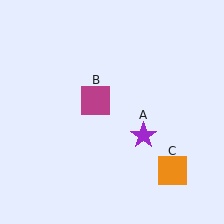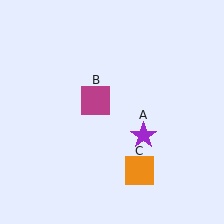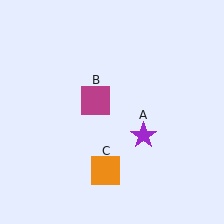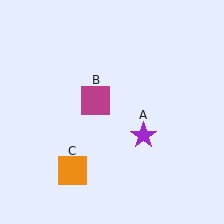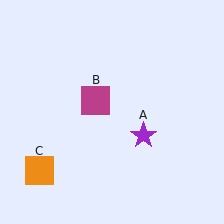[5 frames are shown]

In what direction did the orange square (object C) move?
The orange square (object C) moved left.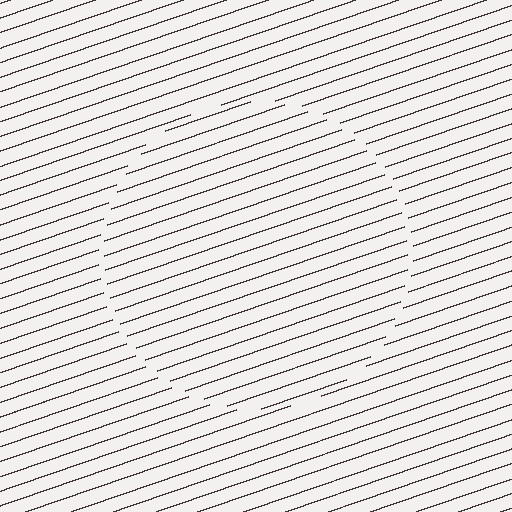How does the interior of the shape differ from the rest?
The interior of the shape contains the same grating, shifted by half a period — the contour is defined by the phase discontinuity where line-ends from the inner and outer gratings abut.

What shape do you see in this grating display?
An illusory circle. The interior of the shape contains the same grating, shifted by half a period — the contour is defined by the phase discontinuity where line-ends from the inner and outer gratings abut.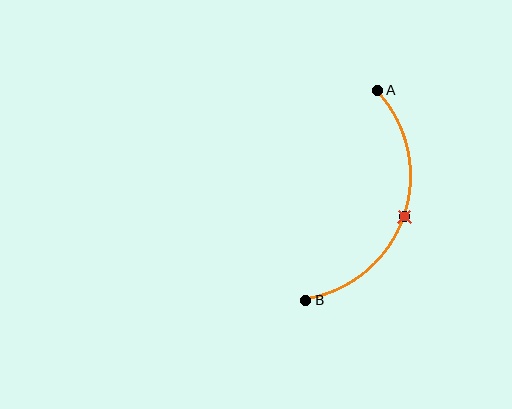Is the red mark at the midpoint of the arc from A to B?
Yes. The red mark lies on the arc at equal arc-length from both A and B — it is the arc midpoint.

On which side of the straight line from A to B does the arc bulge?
The arc bulges to the right of the straight line connecting A and B.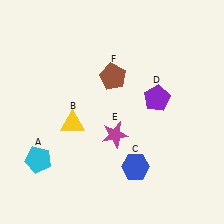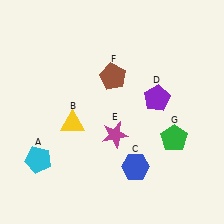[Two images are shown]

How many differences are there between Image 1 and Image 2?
There is 1 difference between the two images.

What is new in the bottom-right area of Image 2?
A green pentagon (G) was added in the bottom-right area of Image 2.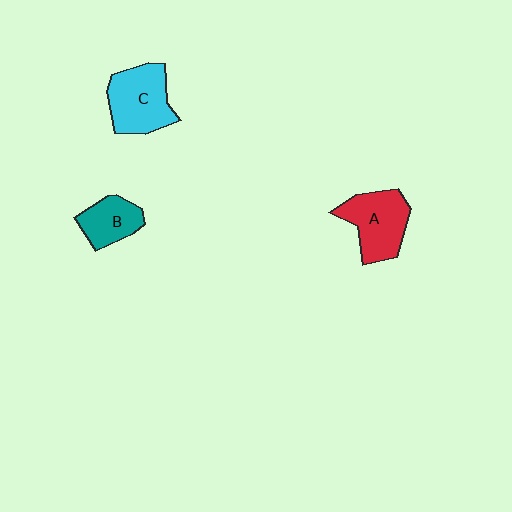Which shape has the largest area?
Shape C (cyan).